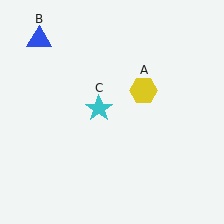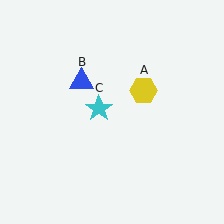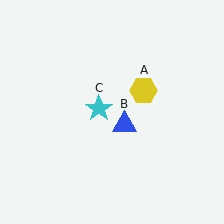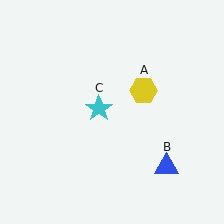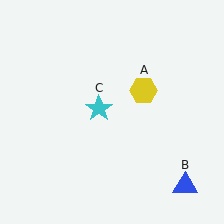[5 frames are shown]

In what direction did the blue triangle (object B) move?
The blue triangle (object B) moved down and to the right.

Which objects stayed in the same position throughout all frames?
Yellow hexagon (object A) and cyan star (object C) remained stationary.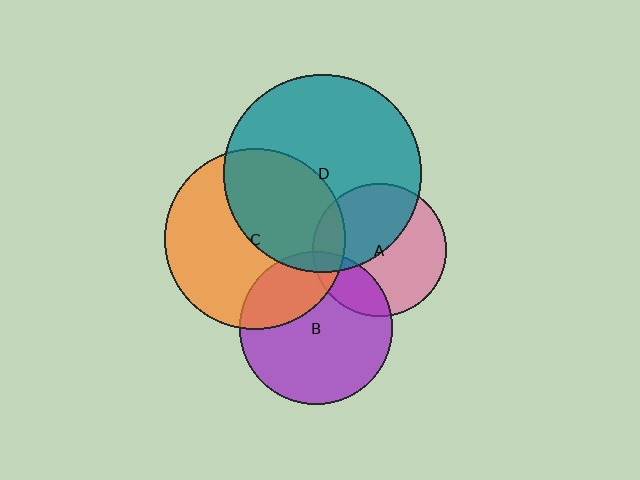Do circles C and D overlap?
Yes.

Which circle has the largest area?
Circle D (teal).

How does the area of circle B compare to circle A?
Approximately 1.3 times.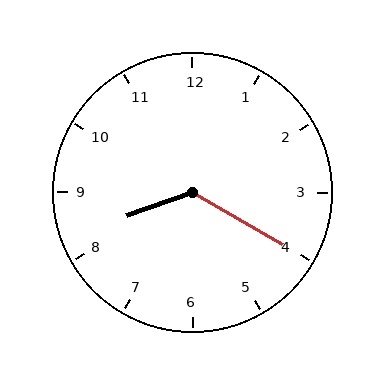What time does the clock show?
8:20.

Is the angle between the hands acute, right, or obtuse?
It is obtuse.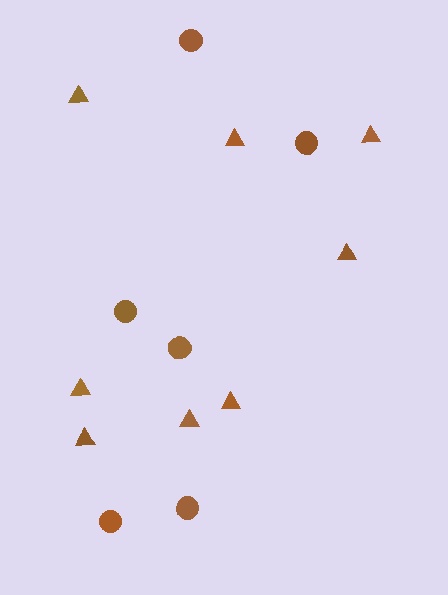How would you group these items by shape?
There are 2 groups: one group of circles (6) and one group of triangles (8).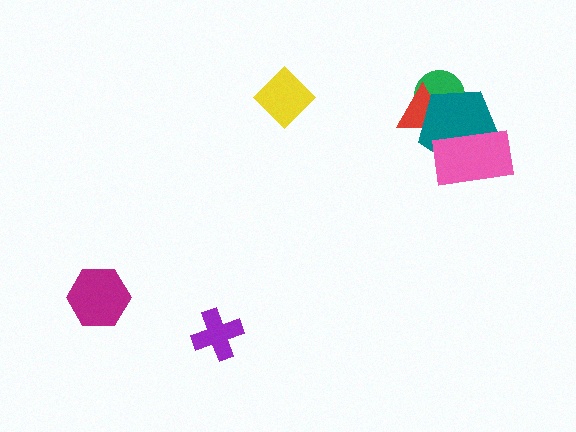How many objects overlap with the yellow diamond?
0 objects overlap with the yellow diamond.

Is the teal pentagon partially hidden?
Yes, it is partially covered by another shape.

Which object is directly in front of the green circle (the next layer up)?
The red triangle is directly in front of the green circle.